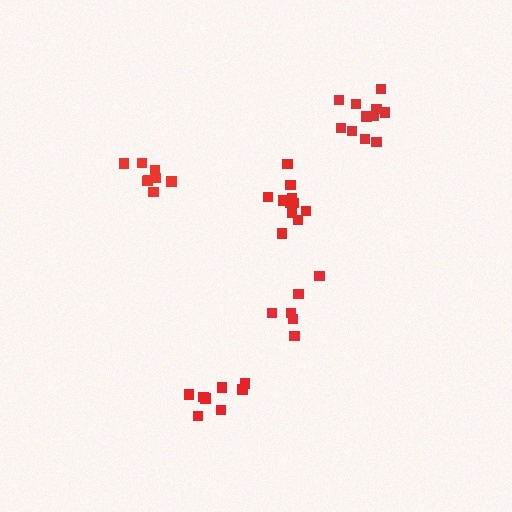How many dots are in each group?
Group 1: 8 dots, Group 2: 11 dots, Group 3: 8 dots, Group 4: 11 dots, Group 5: 6 dots (44 total).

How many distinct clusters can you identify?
There are 5 distinct clusters.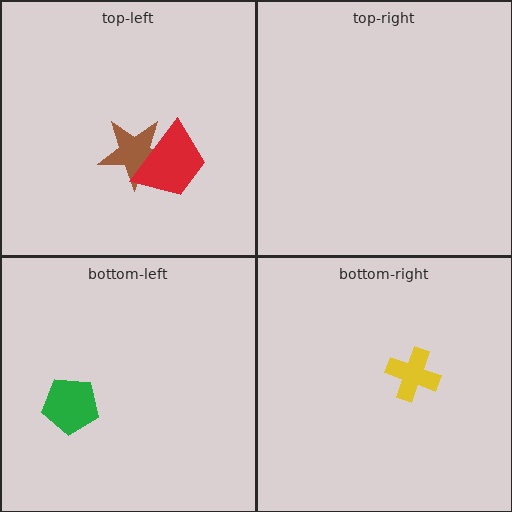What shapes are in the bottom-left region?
The green pentagon.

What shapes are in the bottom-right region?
The yellow cross.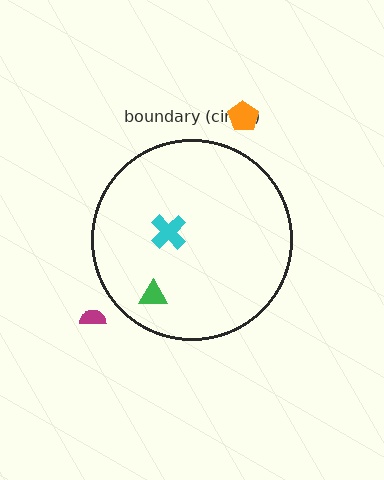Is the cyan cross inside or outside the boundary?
Inside.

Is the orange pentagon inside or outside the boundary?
Outside.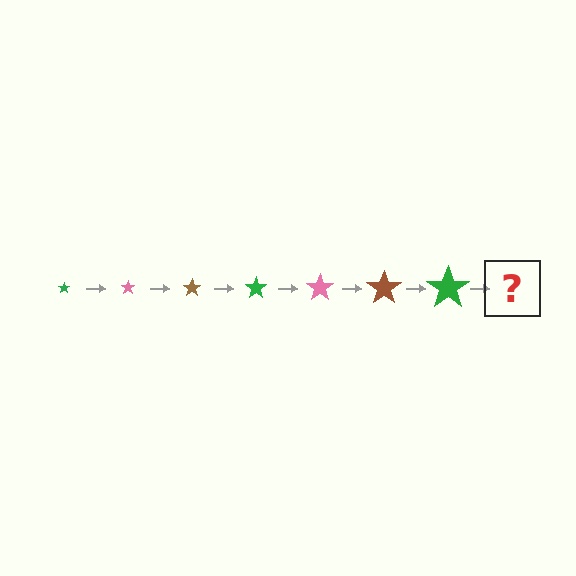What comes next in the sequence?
The next element should be a pink star, larger than the previous one.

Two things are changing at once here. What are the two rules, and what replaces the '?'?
The two rules are that the star grows larger each step and the color cycles through green, pink, and brown. The '?' should be a pink star, larger than the previous one.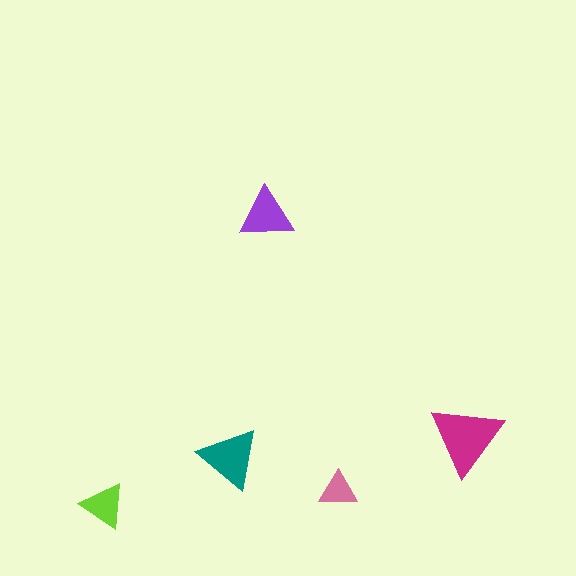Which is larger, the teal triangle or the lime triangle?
The teal one.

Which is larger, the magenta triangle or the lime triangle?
The magenta one.